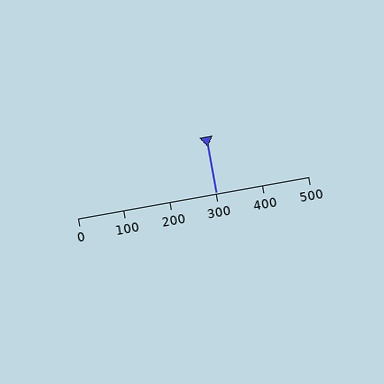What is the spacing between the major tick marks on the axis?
The major ticks are spaced 100 apart.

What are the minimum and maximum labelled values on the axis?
The axis runs from 0 to 500.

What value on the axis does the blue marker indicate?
The marker indicates approximately 300.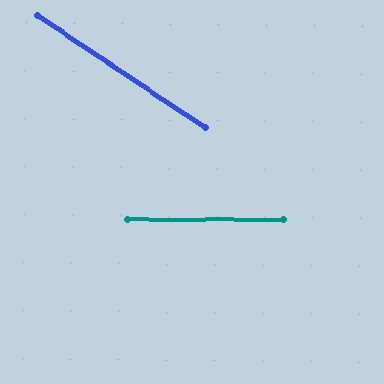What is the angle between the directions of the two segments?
Approximately 34 degrees.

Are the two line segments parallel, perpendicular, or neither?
Neither parallel nor perpendicular — they differ by about 34°.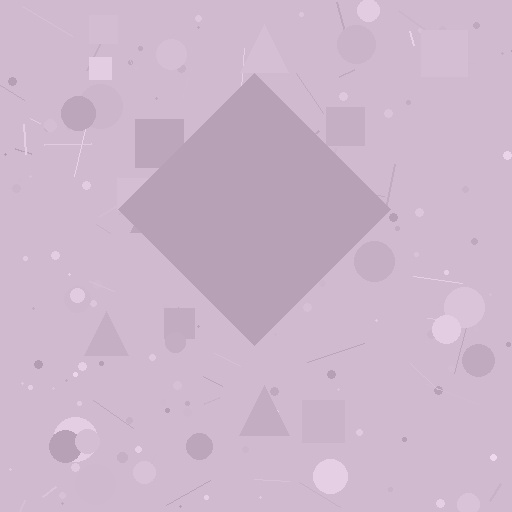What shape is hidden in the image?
A diamond is hidden in the image.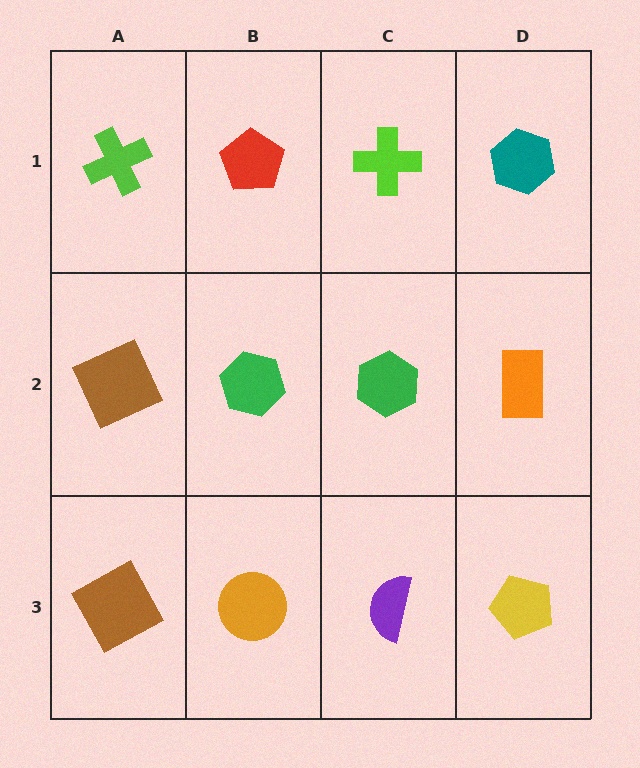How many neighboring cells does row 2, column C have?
4.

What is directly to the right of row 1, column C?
A teal hexagon.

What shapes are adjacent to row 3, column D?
An orange rectangle (row 2, column D), a purple semicircle (row 3, column C).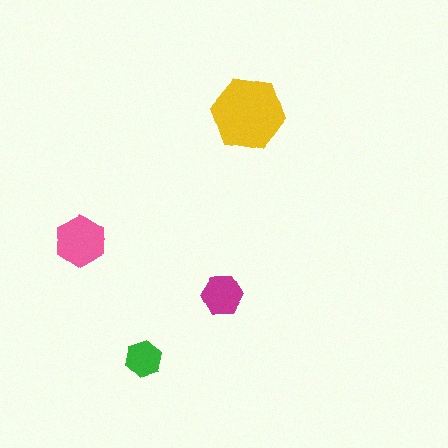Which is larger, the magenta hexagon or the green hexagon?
The magenta one.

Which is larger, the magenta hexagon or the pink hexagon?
The pink one.